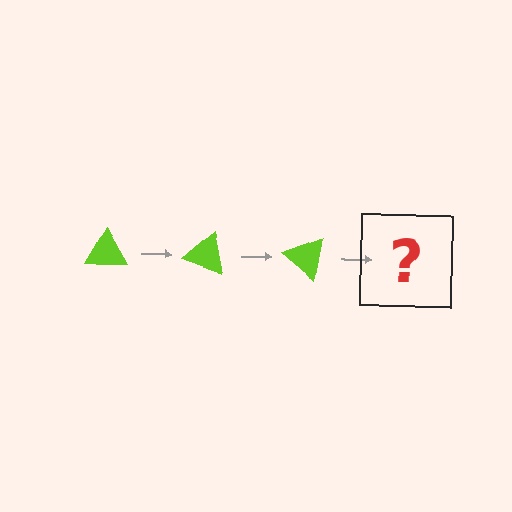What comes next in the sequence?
The next element should be a lime triangle rotated 60 degrees.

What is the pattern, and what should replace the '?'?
The pattern is that the triangle rotates 20 degrees each step. The '?' should be a lime triangle rotated 60 degrees.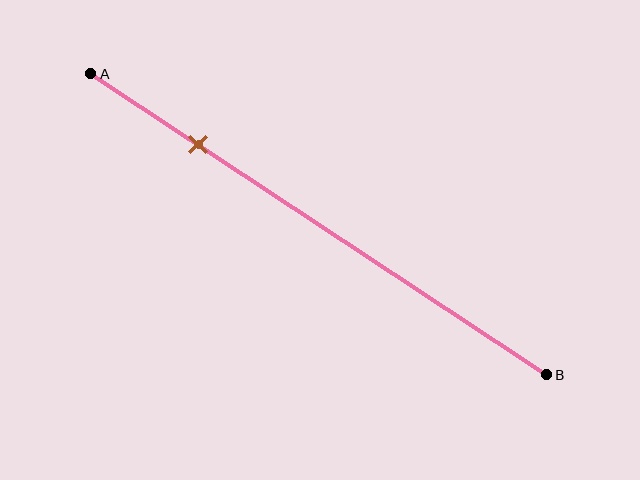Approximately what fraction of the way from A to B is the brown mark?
The brown mark is approximately 25% of the way from A to B.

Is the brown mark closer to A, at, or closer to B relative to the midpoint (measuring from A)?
The brown mark is closer to point A than the midpoint of segment AB.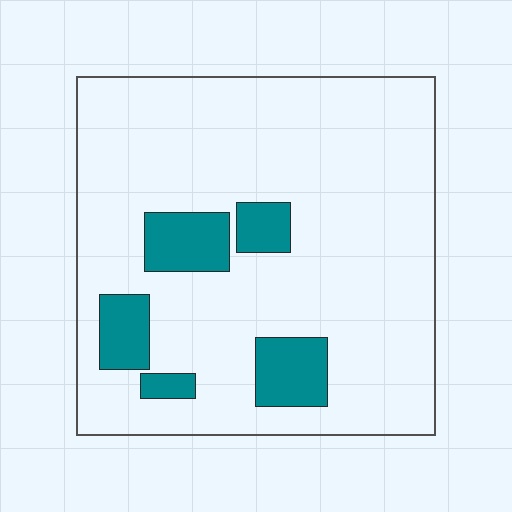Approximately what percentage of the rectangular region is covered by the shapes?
Approximately 15%.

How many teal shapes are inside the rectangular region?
5.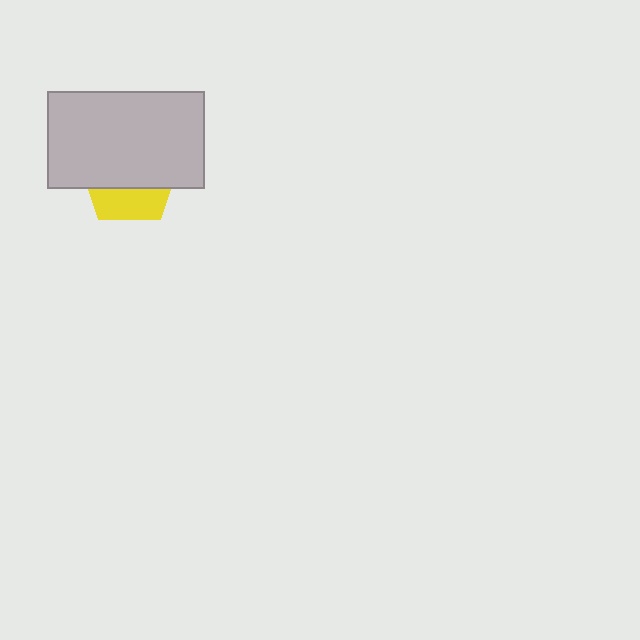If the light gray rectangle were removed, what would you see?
You would see the complete yellow pentagon.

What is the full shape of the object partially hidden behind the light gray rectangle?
The partially hidden object is a yellow pentagon.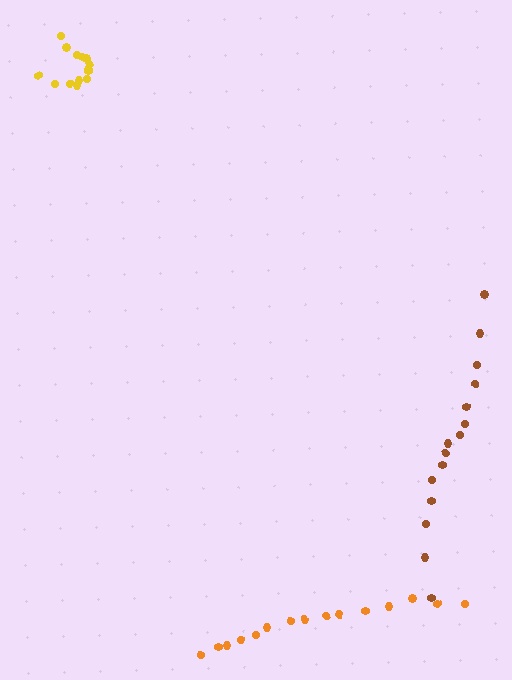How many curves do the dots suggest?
There are 3 distinct paths.